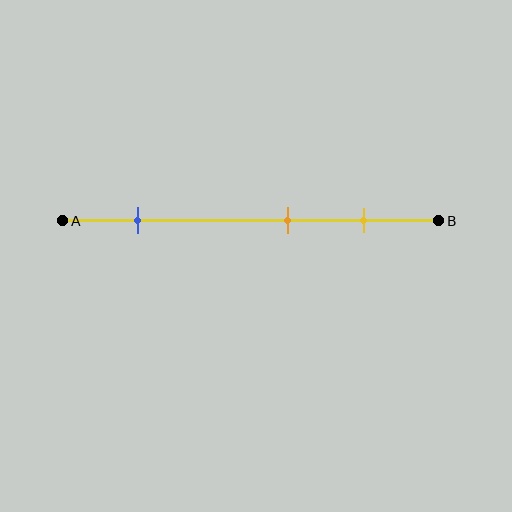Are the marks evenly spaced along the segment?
No, the marks are not evenly spaced.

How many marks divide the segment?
There are 3 marks dividing the segment.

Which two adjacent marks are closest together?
The orange and yellow marks are the closest adjacent pair.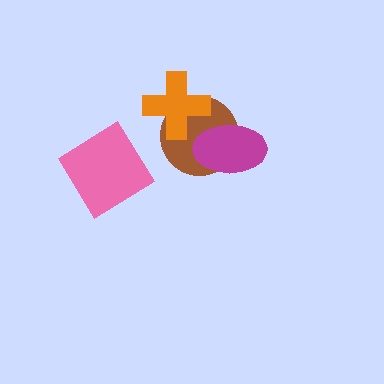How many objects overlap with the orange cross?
1 object overlaps with the orange cross.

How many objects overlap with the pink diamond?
0 objects overlap with the pink diamond.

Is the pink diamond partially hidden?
No, no other shape covers it.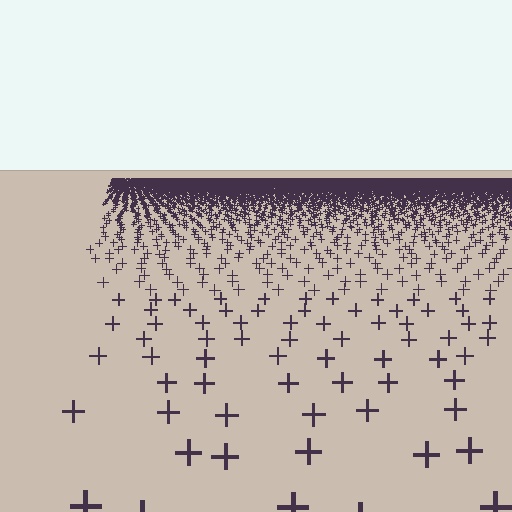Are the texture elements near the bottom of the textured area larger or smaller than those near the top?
Larger. Near the bottom, elements are closer to the viewer and appear at a bigger on-screen size.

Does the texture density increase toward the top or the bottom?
Density increases toward the top.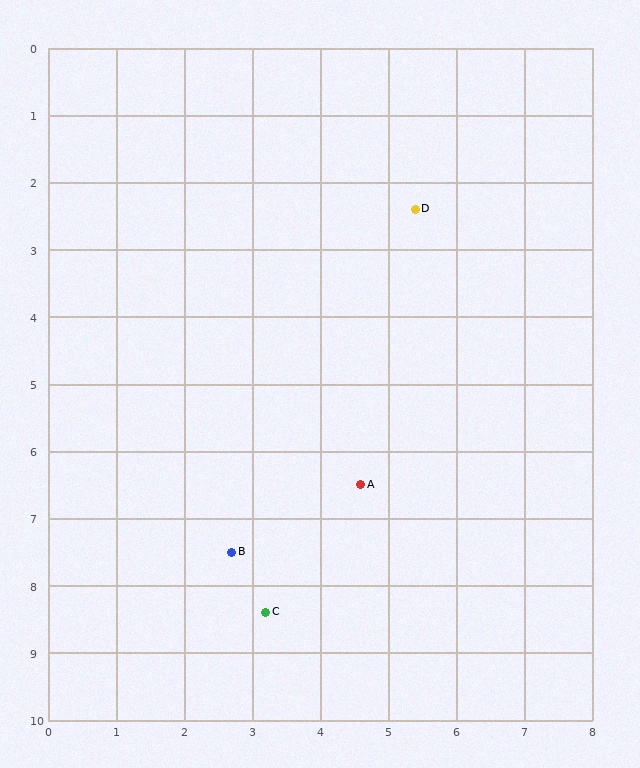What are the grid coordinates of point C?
Point C is at approximately (3.2, 8.4).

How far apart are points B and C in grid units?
Points B and C are about 1.0 grid units apart.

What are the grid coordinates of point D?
Point D is at approximately (5.4, 2.4).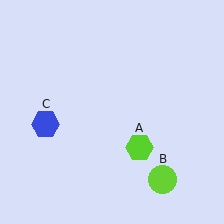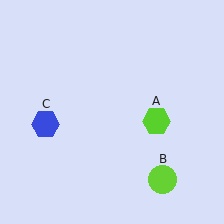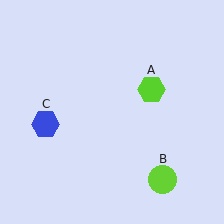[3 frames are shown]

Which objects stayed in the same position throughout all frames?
Lime circle (object B) and blue hexagon (object C) remained stationary.